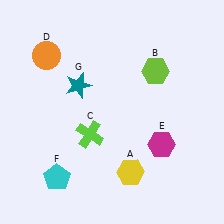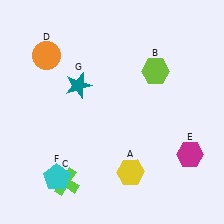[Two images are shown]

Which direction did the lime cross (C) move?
The lime cross (C) moved down.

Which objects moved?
The objects that moved are: the lime cross (C), the magenta hexagon (E).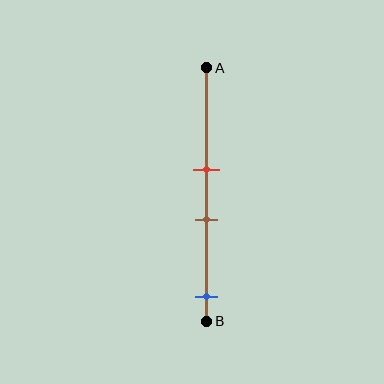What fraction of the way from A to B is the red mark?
The red mark is approximately 40% (0.4) of the way from A to B.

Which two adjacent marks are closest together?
The red and brown marks are the closest adjacent pair.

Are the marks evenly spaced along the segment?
No, the marks are not evenly spaced.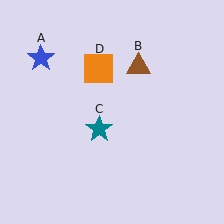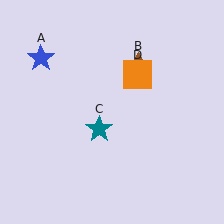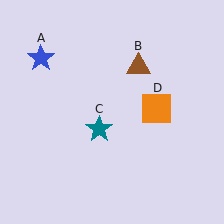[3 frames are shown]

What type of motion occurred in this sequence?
The orange square (object D) rotated clockwise around the center of the scene.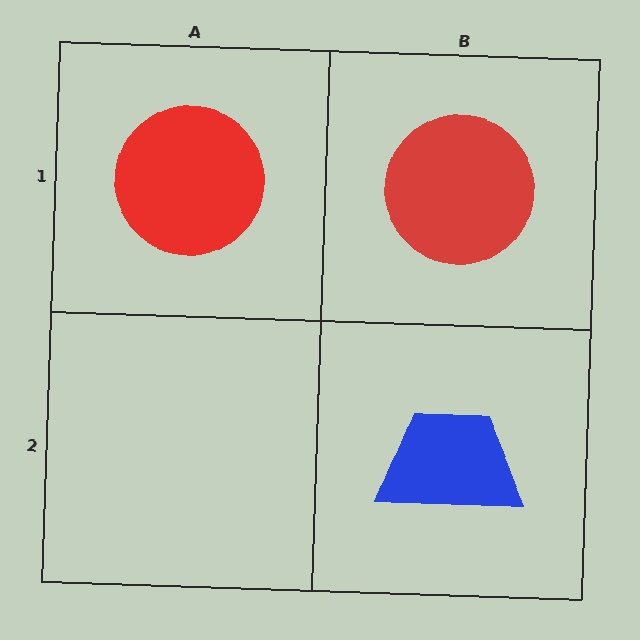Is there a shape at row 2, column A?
No, that cell is empty.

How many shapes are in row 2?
1 shape.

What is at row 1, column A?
A red circle.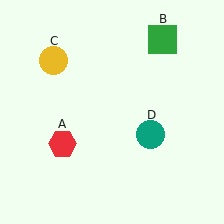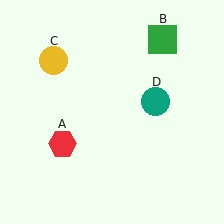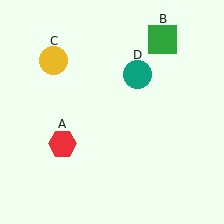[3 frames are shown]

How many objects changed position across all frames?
1 object changed position: teal circle (object D).